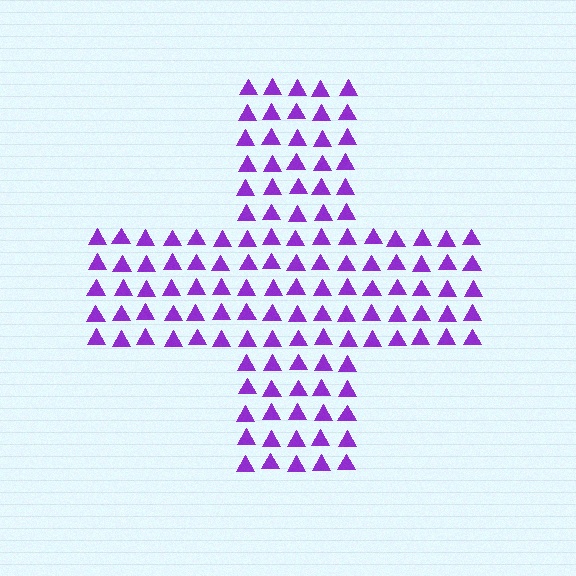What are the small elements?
The small elements are triangles.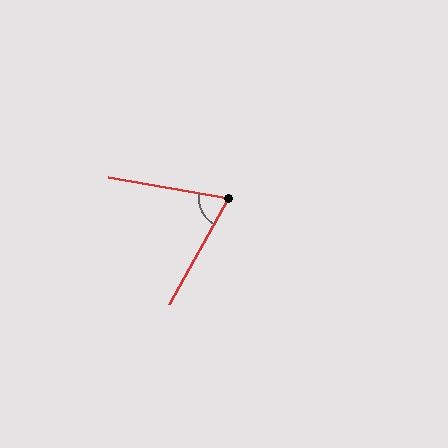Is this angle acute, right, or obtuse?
It is acute.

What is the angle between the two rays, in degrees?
Approximately 71 degrees.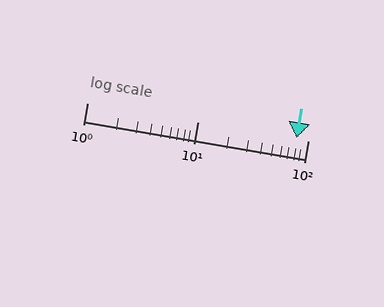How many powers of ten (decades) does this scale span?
The scale spans 2 decades, from 1 to 100.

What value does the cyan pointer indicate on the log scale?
The pointer indicates approximately 79.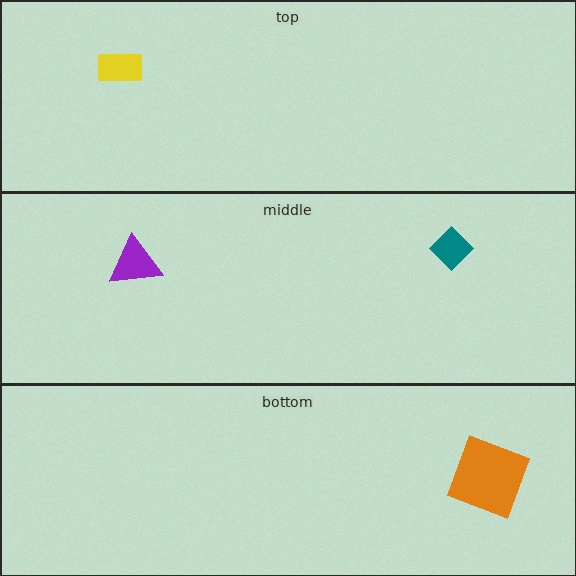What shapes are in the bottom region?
The orange square.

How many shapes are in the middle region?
2.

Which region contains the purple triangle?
The middle region.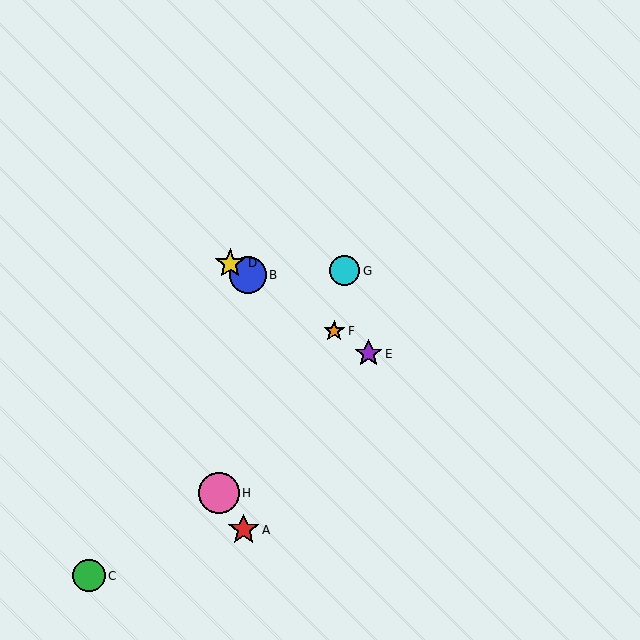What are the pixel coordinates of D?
Object D is at (230, 263).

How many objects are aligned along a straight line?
4 objects (B, D, E, F) are aligned along a straight line.